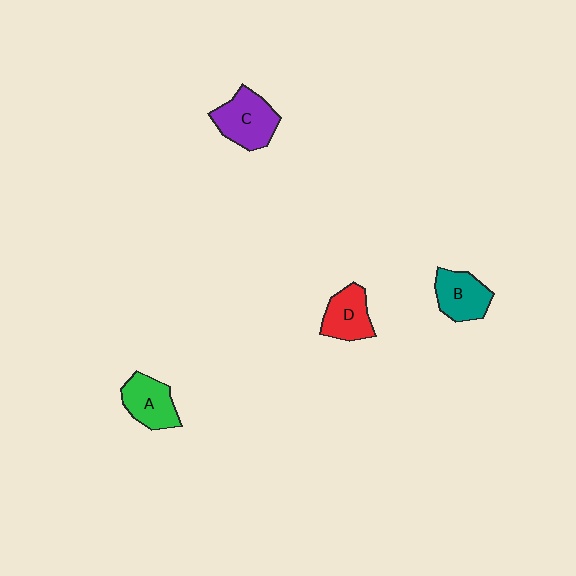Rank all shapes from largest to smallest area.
From largest to smallest: C (purple), A (green), B (teal), D (red).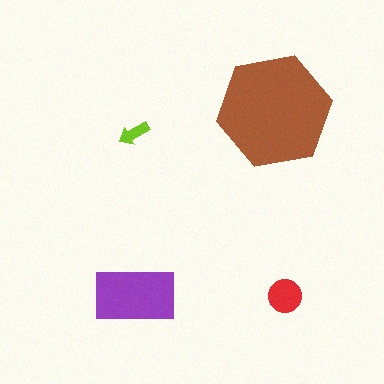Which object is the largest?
The brown hexagon.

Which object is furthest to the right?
The red circle is rightmost.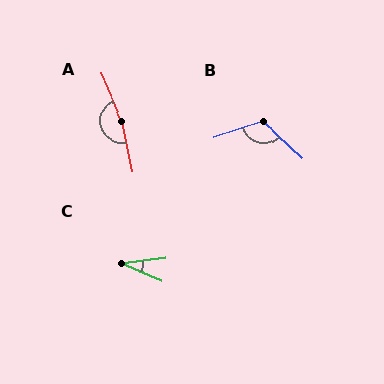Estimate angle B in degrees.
Approximately 118 degrees.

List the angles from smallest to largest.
C (30°), B (118°), A (169°).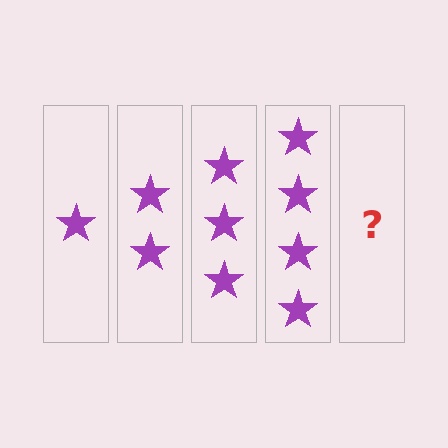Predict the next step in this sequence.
The next step is 5 stars.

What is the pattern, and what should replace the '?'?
The pattern is that each step adds one more star. The '?' should be 5 stars.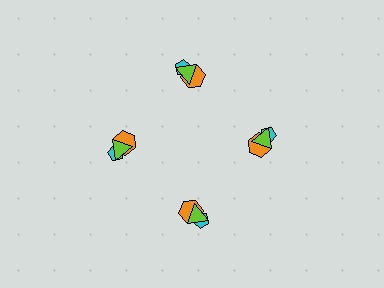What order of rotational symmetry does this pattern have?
This pattern has 4-fold rotational symmetry.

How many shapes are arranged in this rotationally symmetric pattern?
There are 12 shapes, arranged in 4 groups of 3.